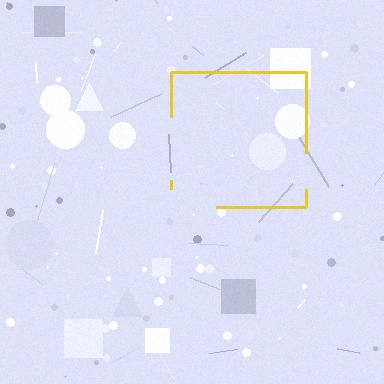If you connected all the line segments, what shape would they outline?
They would outline a square.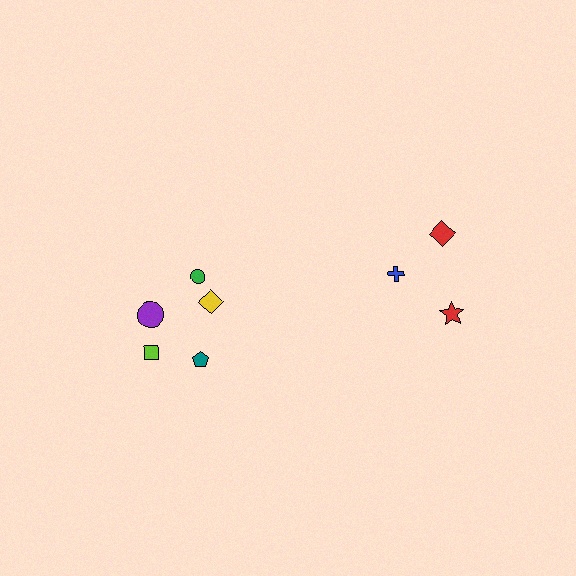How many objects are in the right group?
There are 3 objects.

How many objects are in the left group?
There are 5 objects.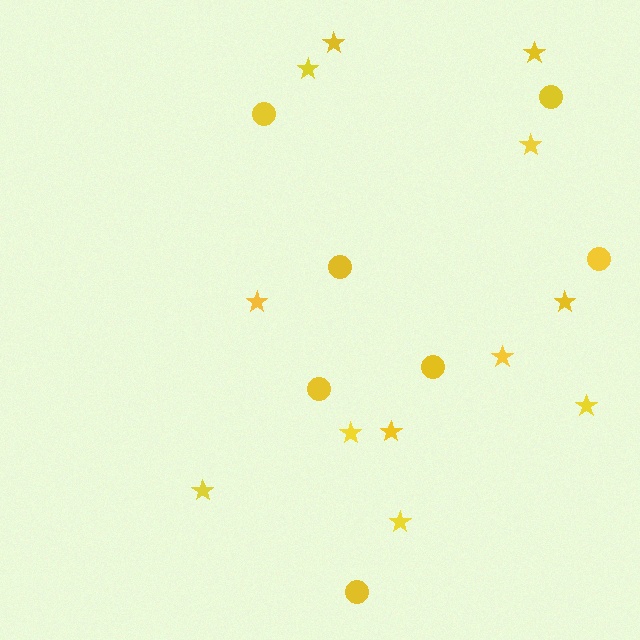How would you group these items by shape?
There are 2 groups: one group of stars (12) and one group of circles (7).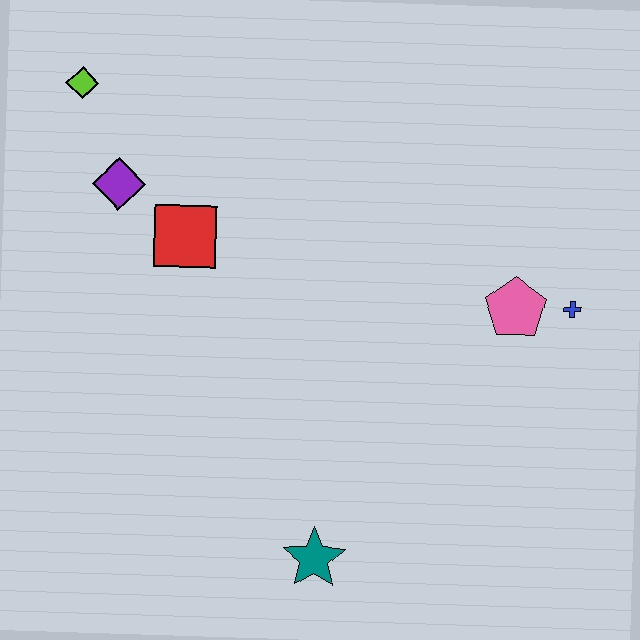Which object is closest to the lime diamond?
The purple diamond is closest to the lime diamond.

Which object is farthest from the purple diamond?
The blue cross is farthest from the purple diamond.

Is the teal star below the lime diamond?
Yes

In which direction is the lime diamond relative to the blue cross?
The lime diamond is to the left of the blue cross.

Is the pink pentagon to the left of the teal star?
No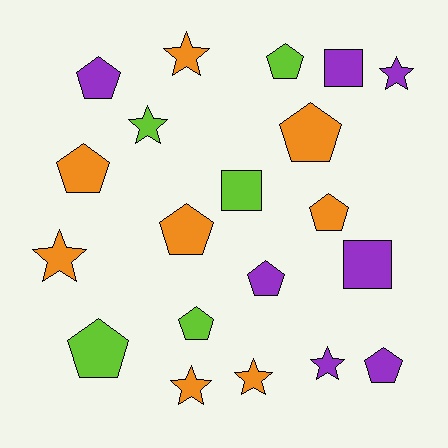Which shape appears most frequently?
Pentagon, with 10 objects.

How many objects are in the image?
There are 20 objects.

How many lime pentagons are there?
There are 3 lime pentagons.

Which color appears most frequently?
Orange, with 8 objects.